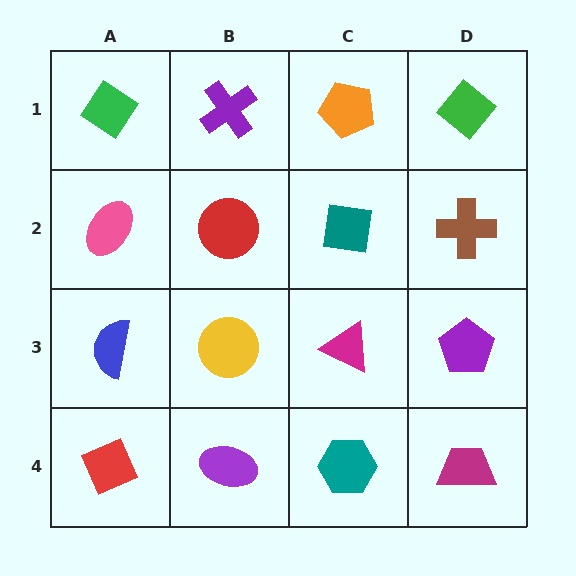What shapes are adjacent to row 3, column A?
A pink ellipse (row 2, column A), a red diamond (row 4, column A), a yellow circle (row 3, column B).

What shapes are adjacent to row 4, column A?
A blue semicircle (row 3, column A), a purple ellipse (row 4, column B).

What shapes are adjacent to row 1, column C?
A teal square (row 2, column C), a purple cross (row 1, column B), a green diamond (row 1, column D).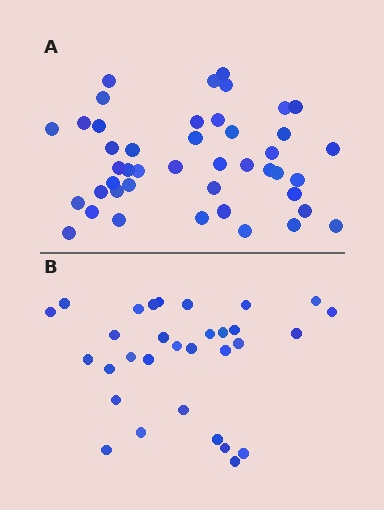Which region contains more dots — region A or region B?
Region A (the top region) has more dots.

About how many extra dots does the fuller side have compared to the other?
Region A has approximately 15 more dots than region B.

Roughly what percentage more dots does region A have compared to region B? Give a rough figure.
About 40% more.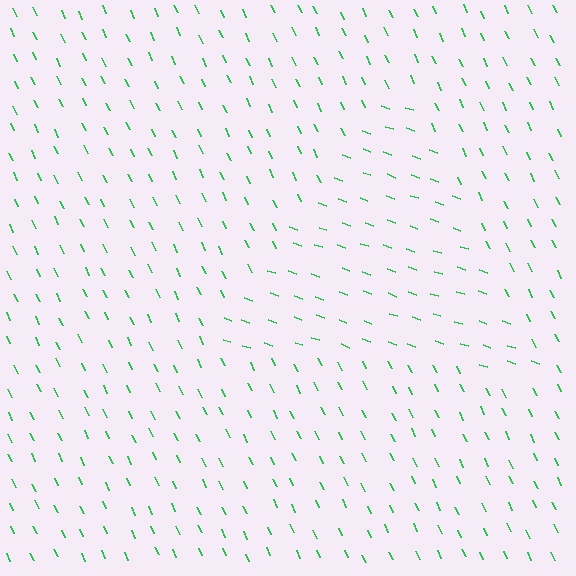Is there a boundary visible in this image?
Yes, there is a texture boundary formed by a change in line orientation.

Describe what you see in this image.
The image is filled with small green line segments. A triangle region in the image has lines oriented differently from the surrounding lines, creating a visible texture boundary.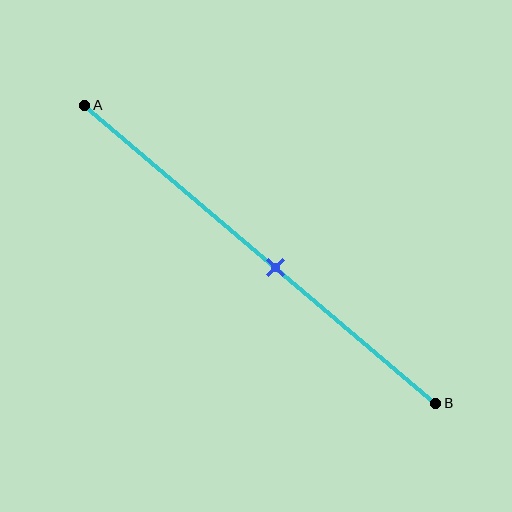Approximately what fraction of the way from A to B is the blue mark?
The blue mark is approximately 55% of the way from A to B.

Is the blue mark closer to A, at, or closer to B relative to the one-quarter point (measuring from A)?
The blue mark is closer to point B than the one-quarter point of segment AB.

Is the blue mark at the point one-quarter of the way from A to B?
No, the mark is at about 55% from A, not at the 25% one-quarter point.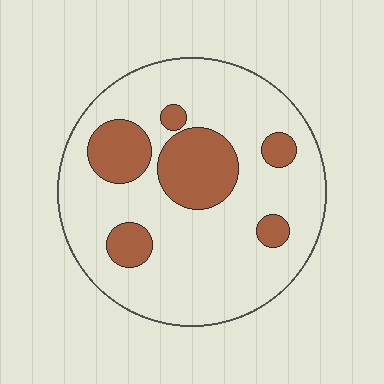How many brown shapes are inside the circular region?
6.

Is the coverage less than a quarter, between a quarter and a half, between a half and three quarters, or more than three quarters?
Less than a quarter.